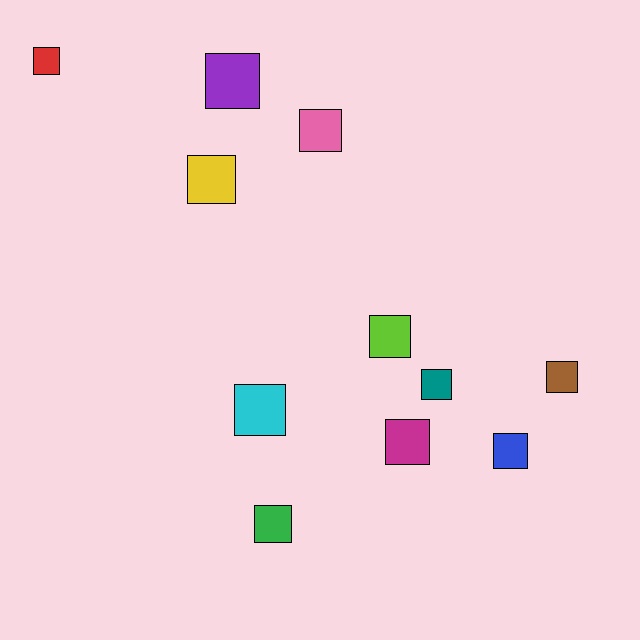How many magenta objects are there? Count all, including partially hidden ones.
There is 1 magenta object.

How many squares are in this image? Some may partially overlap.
There are 11 squares.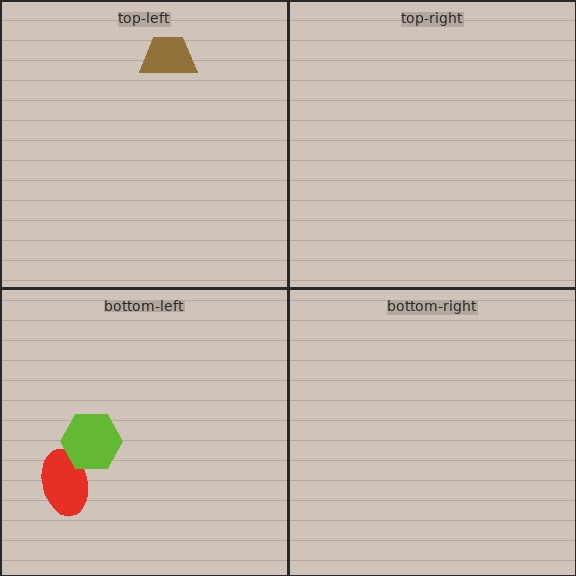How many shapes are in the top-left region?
1.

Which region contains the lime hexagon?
The bottom-left region.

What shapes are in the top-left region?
The brown trapezoid.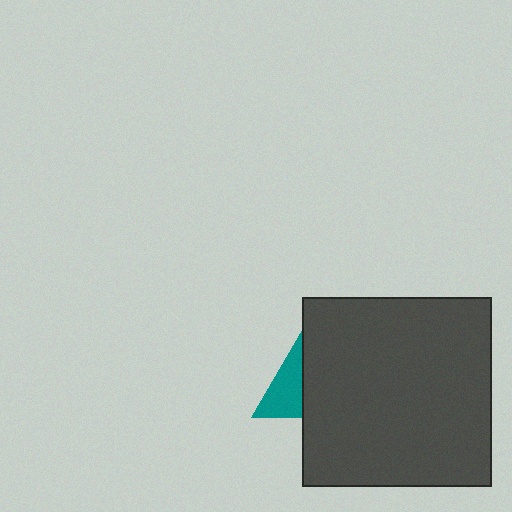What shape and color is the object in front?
The object in front is a dark gray square.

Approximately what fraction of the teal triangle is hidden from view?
Roughly 60% of the teal triangle is hidden behind the dark gray square.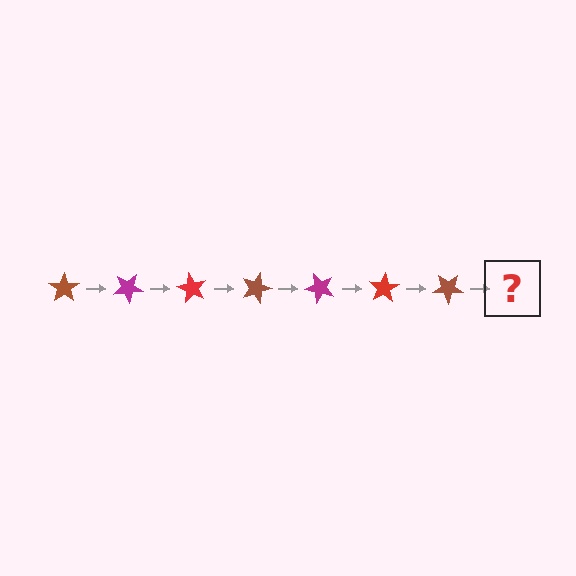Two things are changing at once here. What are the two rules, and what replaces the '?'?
The two rules are that it rotates 30 degrees each step and the color cycles through brown, magenta, and red. The '?' should be a magenta star, rotated 210 degrees from the start.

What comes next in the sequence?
The next element should be a magenta star, rotated 210 degrees from the start.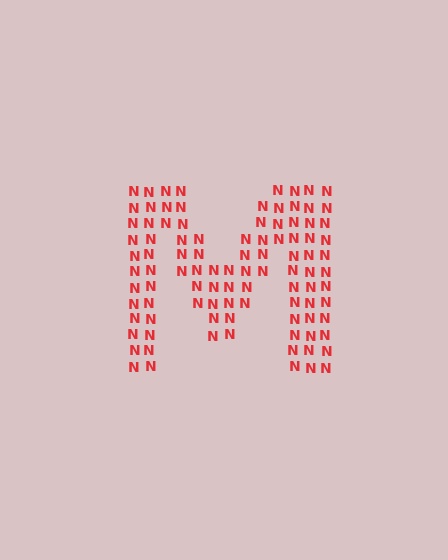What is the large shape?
The large shape is the letter M.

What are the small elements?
The small elements are letter N's.